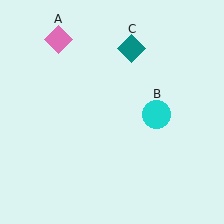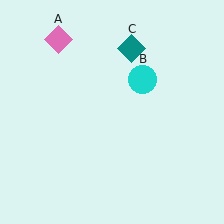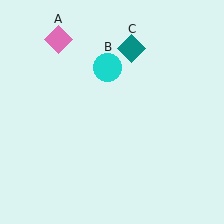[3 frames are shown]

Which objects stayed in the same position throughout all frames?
Pink diamond (object A) and teal diamond (object C) remained stationary.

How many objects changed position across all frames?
1 object changed position: cyan circle (object B).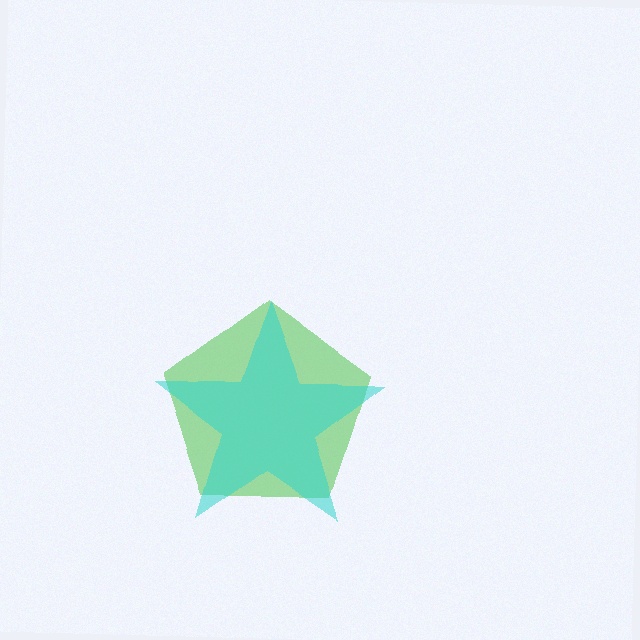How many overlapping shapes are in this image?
There are 2 overlapping shapes in the image.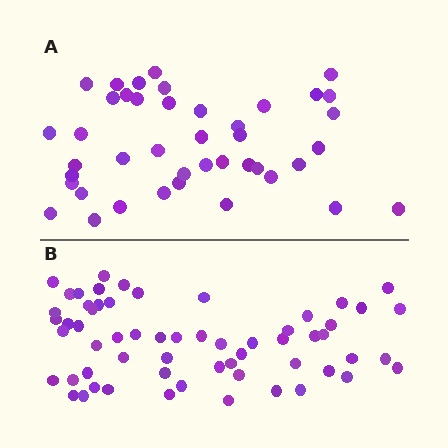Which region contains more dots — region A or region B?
Region B (the bottom region) has more dots.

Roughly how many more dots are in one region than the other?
Region B has approximately 20 more dots than region A.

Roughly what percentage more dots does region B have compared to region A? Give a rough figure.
About 45% more.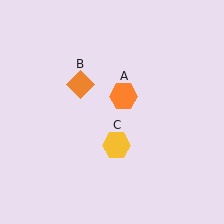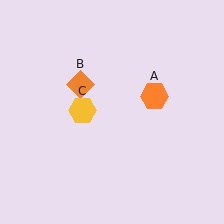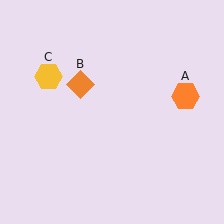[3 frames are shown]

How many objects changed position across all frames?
2 objects changed position: orange hexagon (object A), yellow hexagon (object C).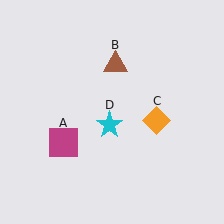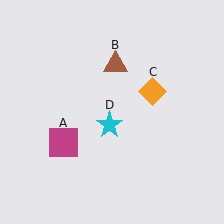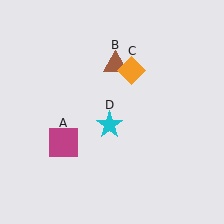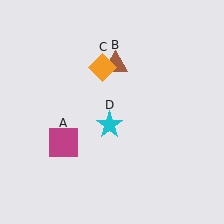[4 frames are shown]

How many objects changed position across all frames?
1 object changed position: orange diamond (object C).